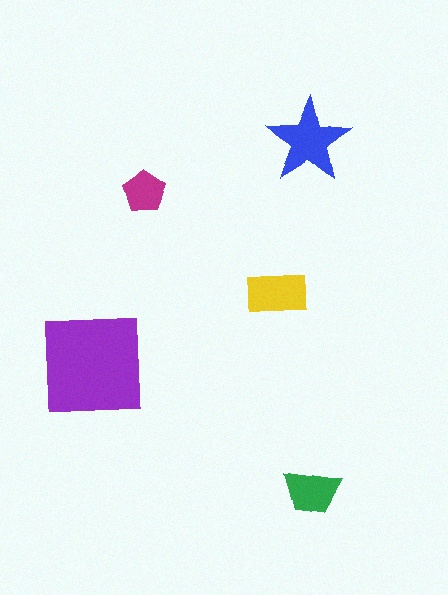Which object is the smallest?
The magenta pentagon.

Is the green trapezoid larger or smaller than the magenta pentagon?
Larger.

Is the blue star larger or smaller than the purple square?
Smaller.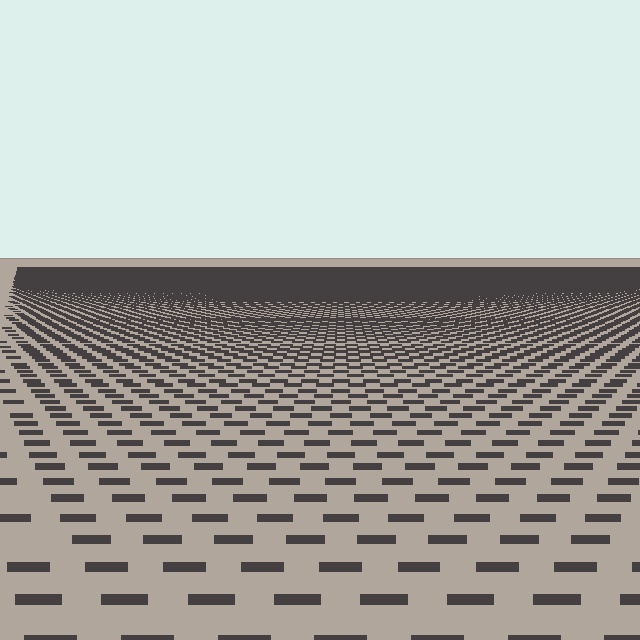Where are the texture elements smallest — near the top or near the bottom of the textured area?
Near the top.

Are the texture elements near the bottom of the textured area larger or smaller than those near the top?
Larger. Near the bottom, elements are closer to the viewer and appear at a bigger on-screen size.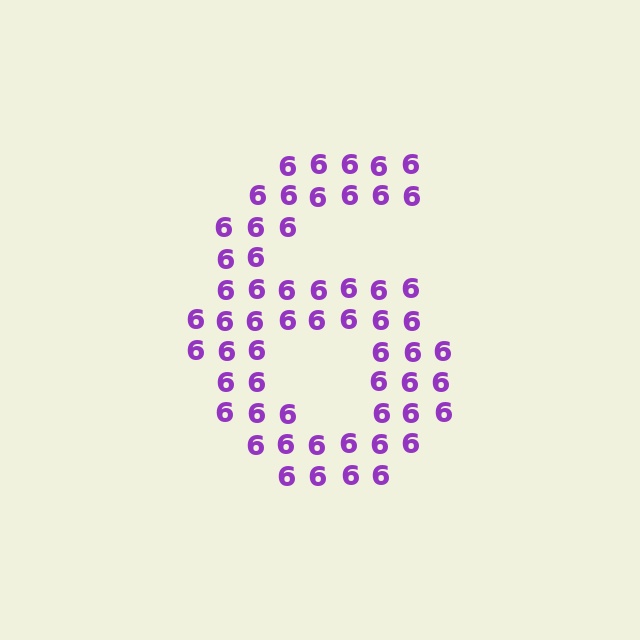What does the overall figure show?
The overall figure shows the digit 6.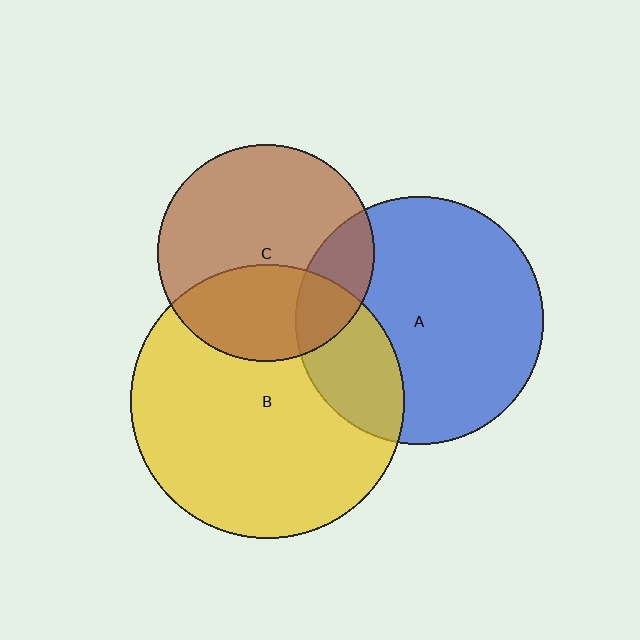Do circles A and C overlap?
Yes.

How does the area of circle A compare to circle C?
Approximately 1.3 times.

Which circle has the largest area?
Circle B (yellow).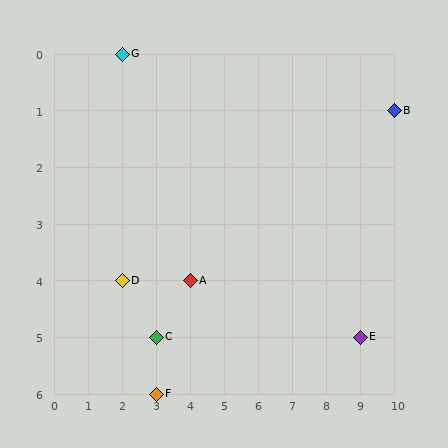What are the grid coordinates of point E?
Point E is at grid coordinates (9, 5).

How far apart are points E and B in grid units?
Points E and B are 1 column and 4 rows apart (about 4.1 grid units diagonally).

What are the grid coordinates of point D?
Point D is at grid coordinates (2, 4).